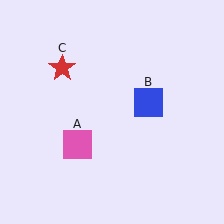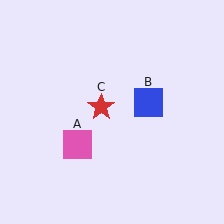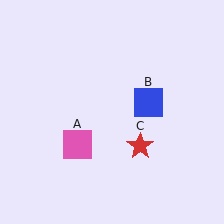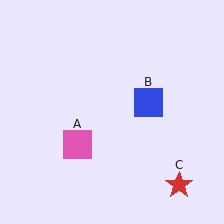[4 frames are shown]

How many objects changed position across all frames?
1 object changed position: red star (object C).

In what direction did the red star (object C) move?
The red star (object C) moved down and to the right.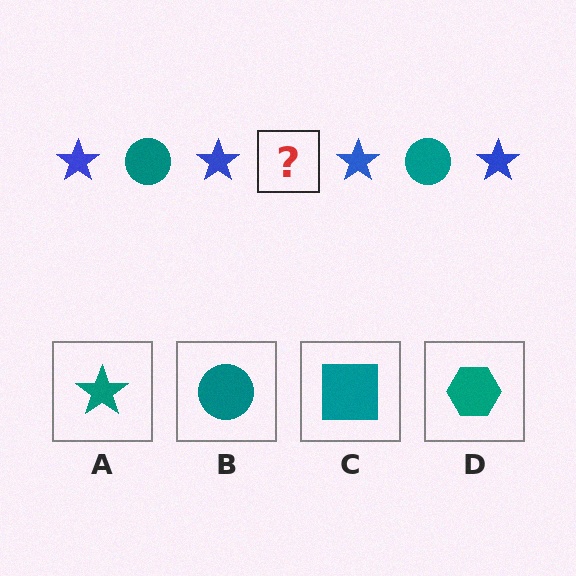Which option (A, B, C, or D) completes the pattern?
B.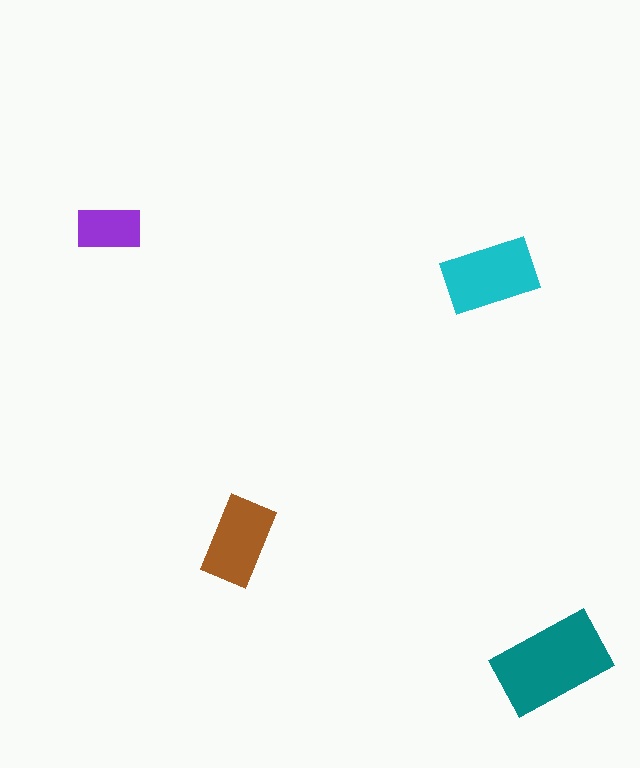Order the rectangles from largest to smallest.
the teal one, the cyan one, the brown one, the purple one.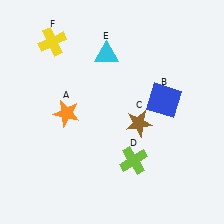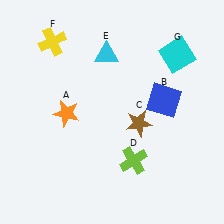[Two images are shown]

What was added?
A cyan square (G) was added in Image 2.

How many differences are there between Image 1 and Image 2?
There is 1 difference between the two images.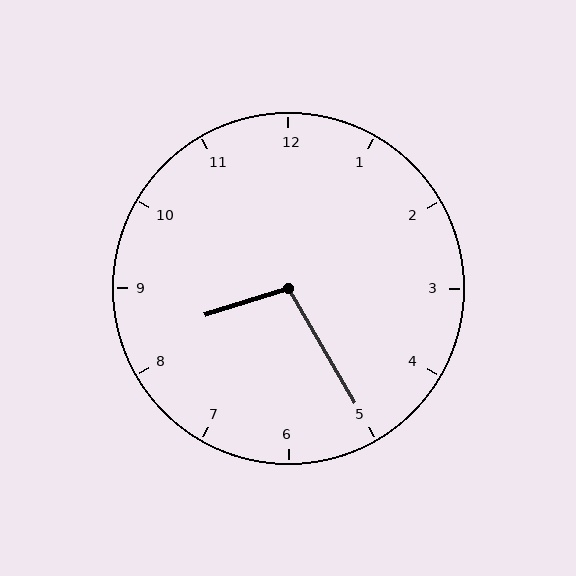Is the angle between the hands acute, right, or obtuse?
It is obtuse.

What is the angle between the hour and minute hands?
Approximately 102 degrees.